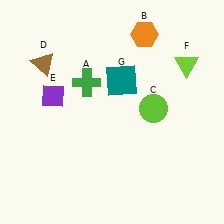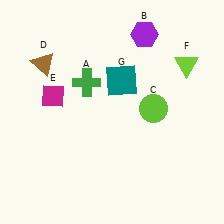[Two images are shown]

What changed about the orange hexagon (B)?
In Image 1, B is orange. In Image 2, it changed to purple.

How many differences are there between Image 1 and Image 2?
There are 2 differences between the two images.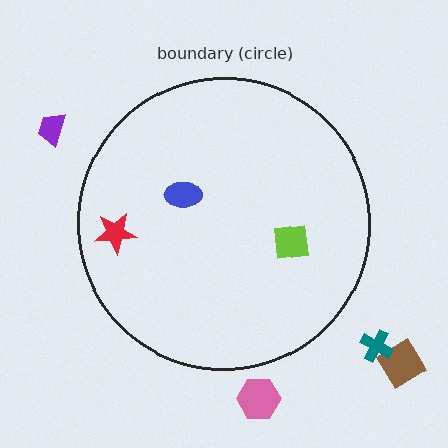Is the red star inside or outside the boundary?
Inside.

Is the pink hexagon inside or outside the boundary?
Outside.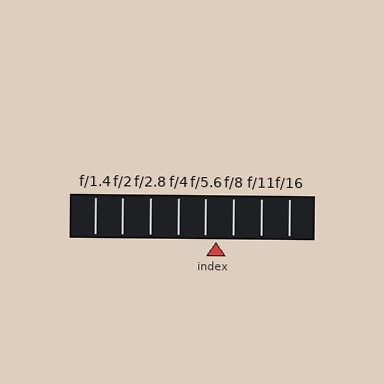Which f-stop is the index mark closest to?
The index mark is closest to f/5.6.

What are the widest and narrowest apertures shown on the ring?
The widest aperture shown is f/1.4 and the narrowest is f/16.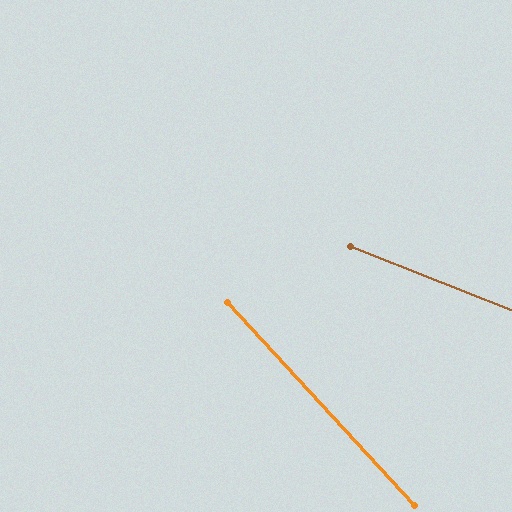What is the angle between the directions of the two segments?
Approximately 26 degrees.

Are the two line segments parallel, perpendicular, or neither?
Neither parallel nor perpendicular — they differ by about 26°.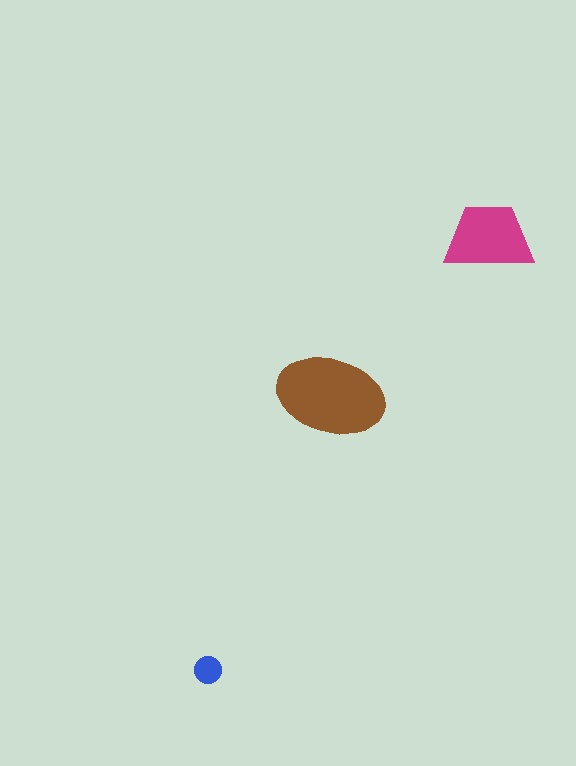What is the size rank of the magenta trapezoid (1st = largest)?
2nd.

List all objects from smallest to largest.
The blue circle, the magenta trapezoid, the brown ellipse.